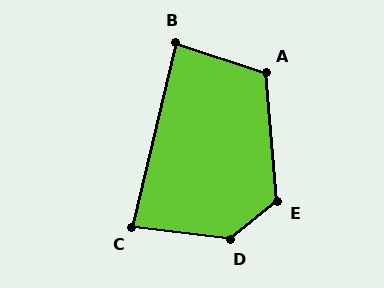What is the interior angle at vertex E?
Approximately 124 degrees (obtuse).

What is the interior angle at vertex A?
Approximately 113 degrees (obtuse).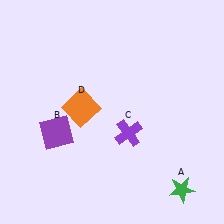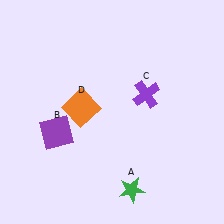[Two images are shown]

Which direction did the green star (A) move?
The green star (A) moved left.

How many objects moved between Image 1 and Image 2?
2 objects moved between the two images.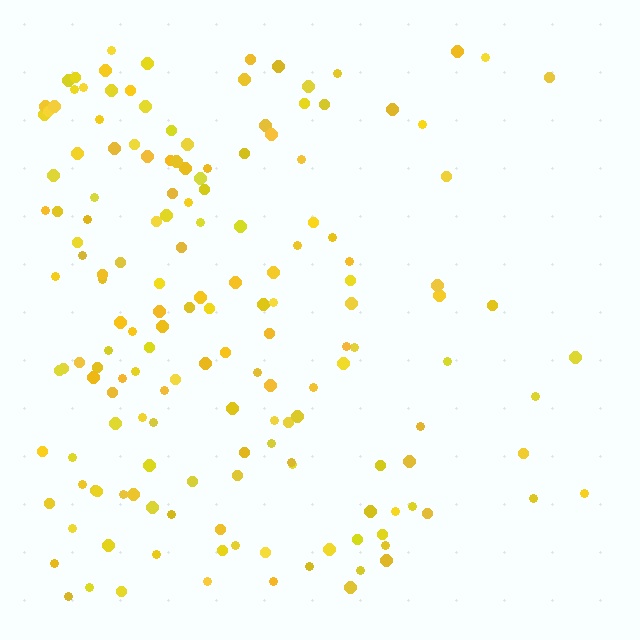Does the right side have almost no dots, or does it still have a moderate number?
Still a moderate number, just noticeably fewer than the left.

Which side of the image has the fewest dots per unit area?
The right.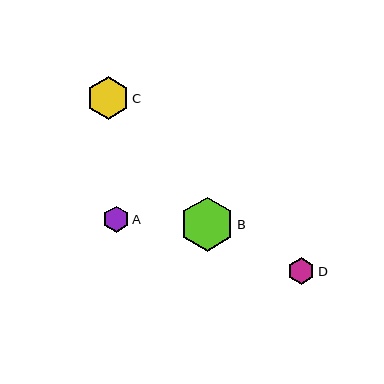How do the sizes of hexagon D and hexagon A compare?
Hexagon D and hexagon A are approximately the same size.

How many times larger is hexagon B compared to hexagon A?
Hexagon B is approximately 2.1 times the size of hexagon A.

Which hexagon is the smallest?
Hexagon A is the smallest with a size of approximately 26 pixels.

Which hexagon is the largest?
Hexagon B is the largest with a size of approximately 54 pixels.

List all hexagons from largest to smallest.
From largest to smallest: B, C, D, A.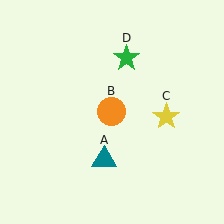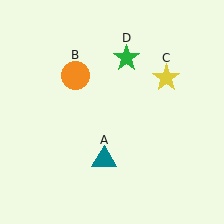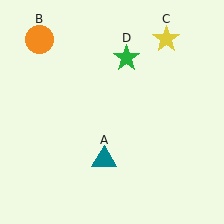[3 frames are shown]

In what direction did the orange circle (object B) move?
The orange circle (object B) moved up and to the left.